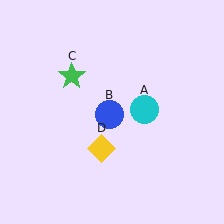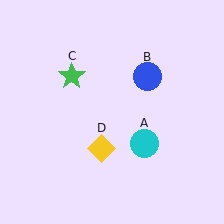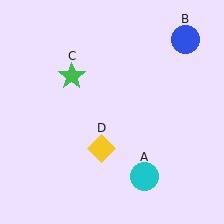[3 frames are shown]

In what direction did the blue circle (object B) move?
The blue circle (object B) moved up and to the right.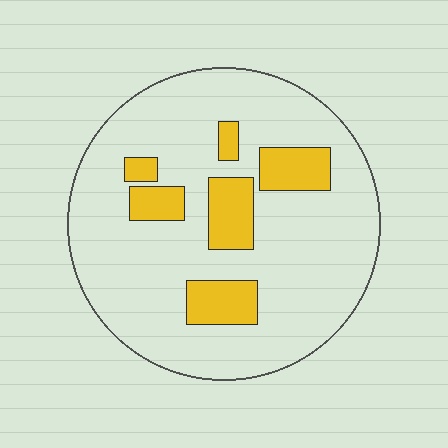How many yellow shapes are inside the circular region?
6.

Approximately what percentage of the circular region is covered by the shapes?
Approximately 15%.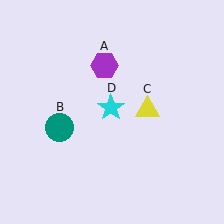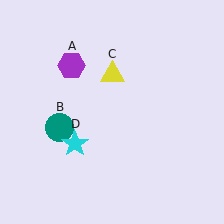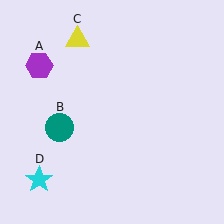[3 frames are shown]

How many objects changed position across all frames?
3 objects changed position: purple hexagon (object A), yellow triangle (object C), cyan star (object D).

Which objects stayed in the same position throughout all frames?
Teal circle (object B) remained stationary.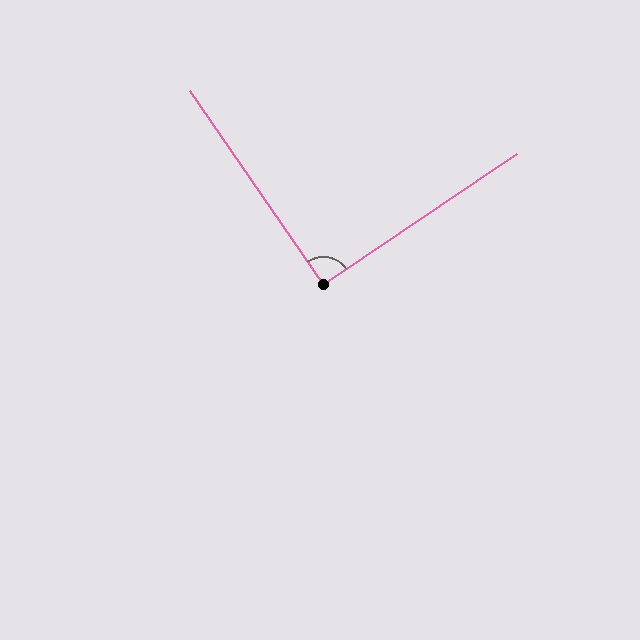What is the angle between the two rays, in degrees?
Approximately 91 degrees.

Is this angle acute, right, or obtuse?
It is approximately a right angle.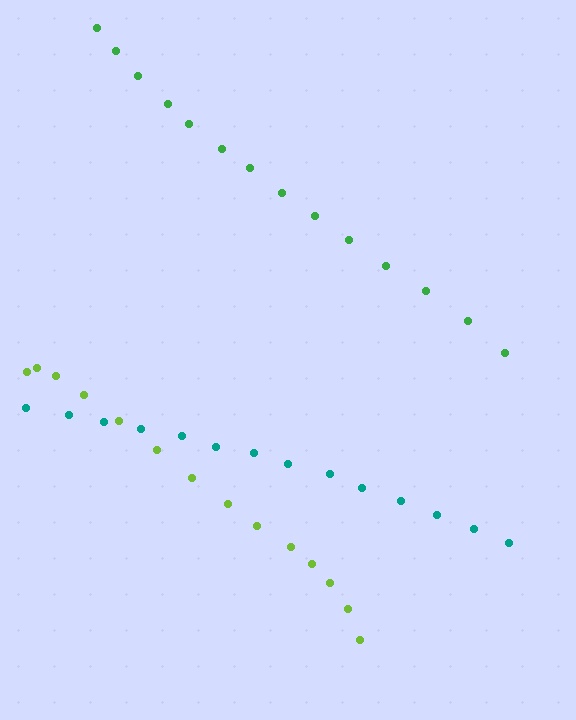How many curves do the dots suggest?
There are 3 distinct paths.